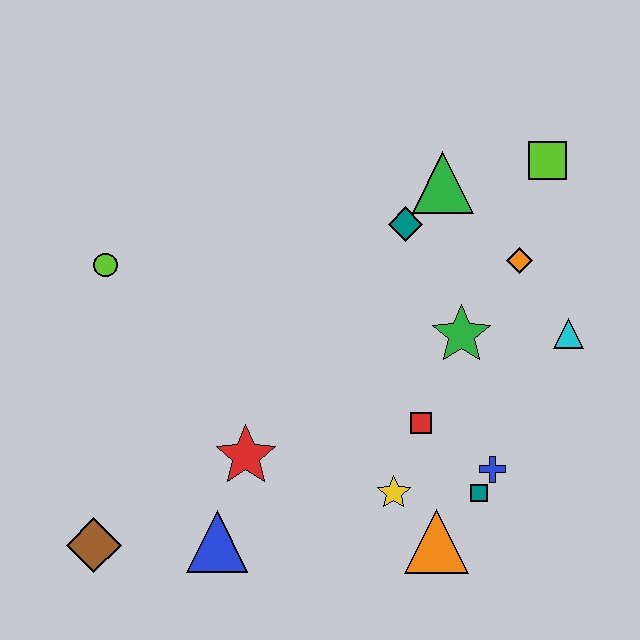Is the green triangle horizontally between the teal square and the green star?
No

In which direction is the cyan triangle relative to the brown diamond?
The cyan triangle is to the right of the brown diamond.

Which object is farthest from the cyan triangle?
The brown diamond is farthest from the cyan triangle.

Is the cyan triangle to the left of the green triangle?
No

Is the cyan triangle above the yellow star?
Yes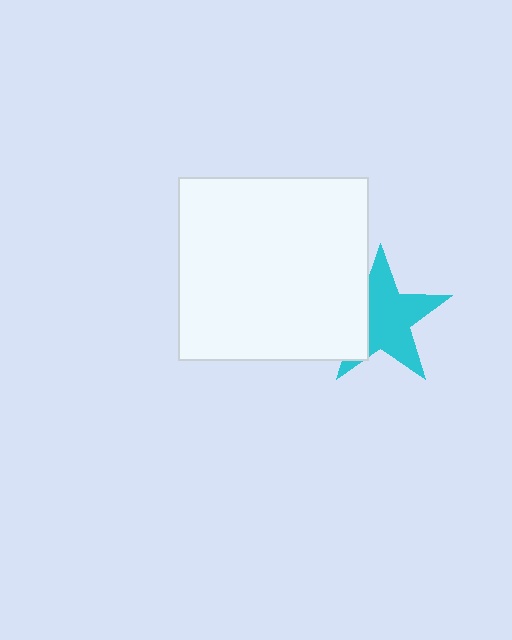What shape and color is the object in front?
The object in front is a white rectangle.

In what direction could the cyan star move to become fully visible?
The cyan star could move right. That would shift it out from behind the white rectangle entirely.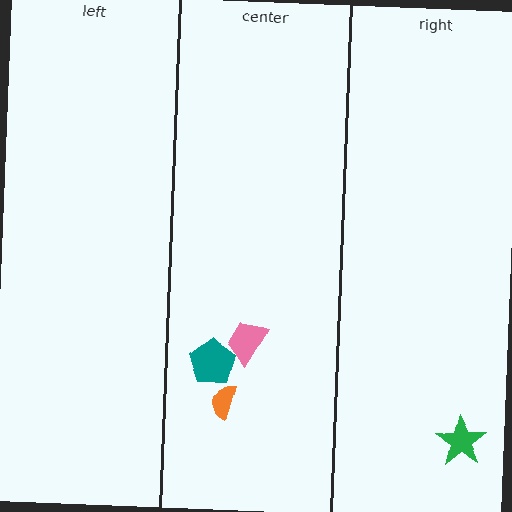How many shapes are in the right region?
1.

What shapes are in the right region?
The green star.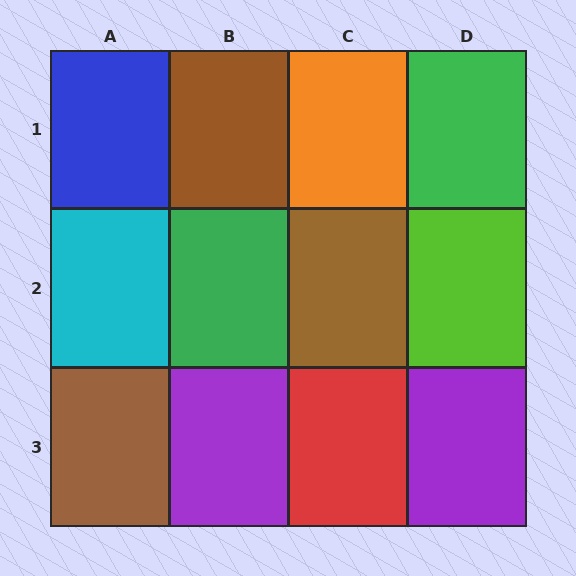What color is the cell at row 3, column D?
Purple.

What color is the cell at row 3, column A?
Brown.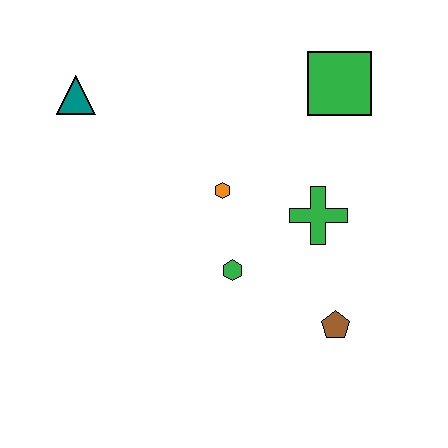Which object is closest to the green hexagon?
The orange hexagon is closest to the green hexagon.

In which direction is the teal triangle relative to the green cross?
The teal triangle is to the left of the green cross.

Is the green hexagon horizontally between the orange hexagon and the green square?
Yes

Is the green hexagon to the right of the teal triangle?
Yes